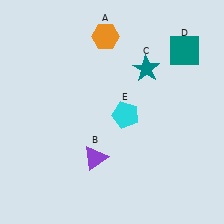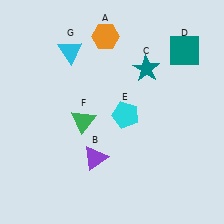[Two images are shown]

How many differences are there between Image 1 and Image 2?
There are 2 differences between the two images.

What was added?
A green triangle (F), a cyan triangle (G) were added in Image 2.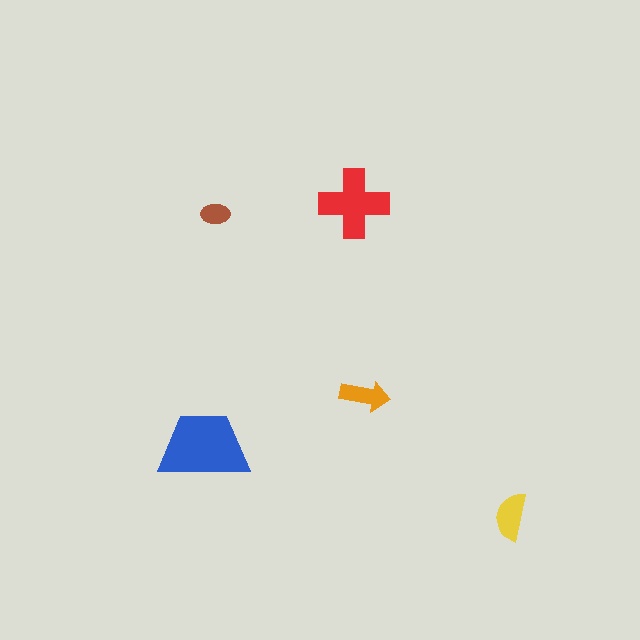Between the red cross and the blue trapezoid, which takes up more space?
The blue trapezoid.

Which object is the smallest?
The brown ellipse.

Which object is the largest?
The blue trapezoid.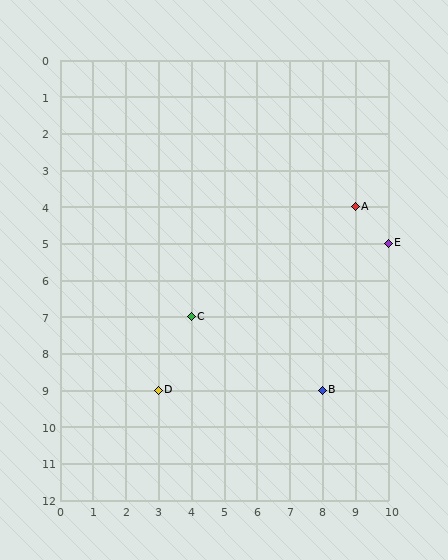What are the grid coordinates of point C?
Point C is at grid coordinates (4, 7).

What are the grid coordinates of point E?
Point E is at grid coordinates (10, 5).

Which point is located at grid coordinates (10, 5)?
Point E is at (10, 5).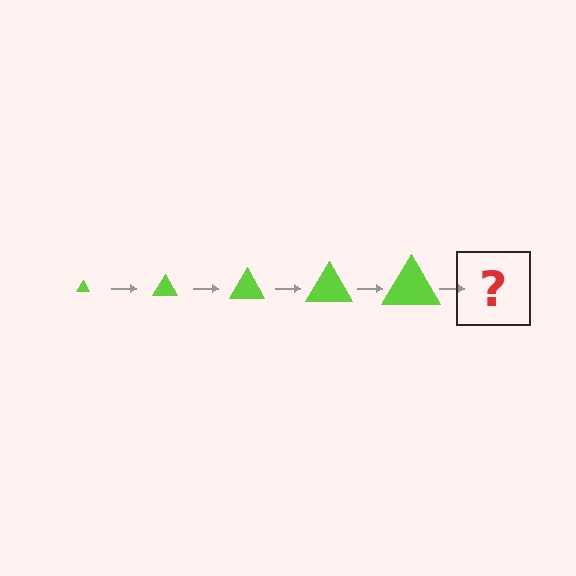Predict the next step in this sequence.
The next step is a lime triangle, larger than the previous one.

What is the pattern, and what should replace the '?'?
The pattern is that the triangle gets progressively larger each step. The '?' should be a lime triangle, larger than the previous one.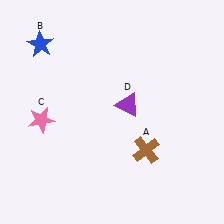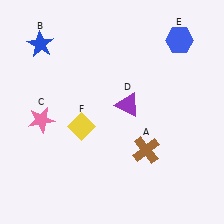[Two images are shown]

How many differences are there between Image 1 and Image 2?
There are 2 differences between the two images.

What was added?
A blue hexagon (E), a yellow diamond (F) were added in Image 2.